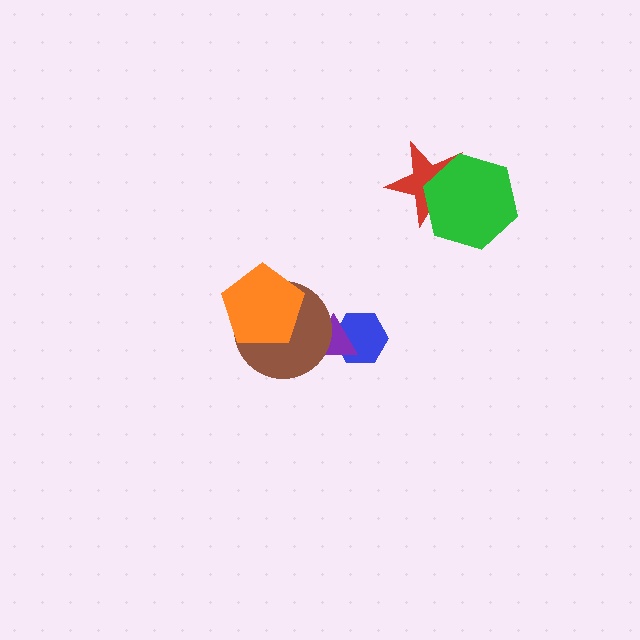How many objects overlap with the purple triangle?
2 objects overlap with the purple triangle.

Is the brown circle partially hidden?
Yes, it is partially covered by another shape.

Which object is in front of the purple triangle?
The brown circle is in front of the purple triangle.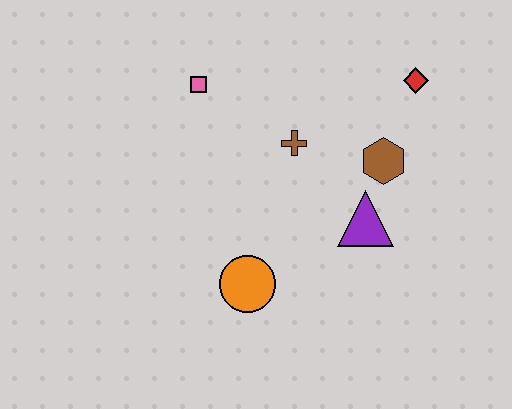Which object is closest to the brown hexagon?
The purple triangle is closest to the brown hexagon.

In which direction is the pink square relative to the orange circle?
The pink square is above the orange circle.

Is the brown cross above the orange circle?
Yes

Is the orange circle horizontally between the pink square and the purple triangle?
Yes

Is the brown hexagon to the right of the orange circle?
Yes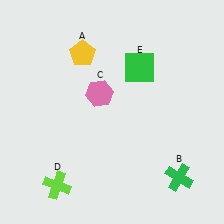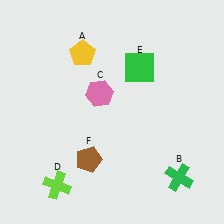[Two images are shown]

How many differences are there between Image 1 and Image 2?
There is 1 difference between the two images.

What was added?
A brown pentagon (F) was added in Image 2.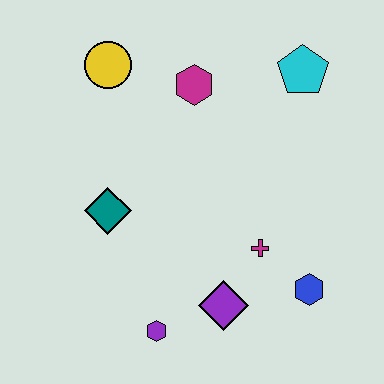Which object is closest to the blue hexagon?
The magenta cross is closest to the blue hexagon.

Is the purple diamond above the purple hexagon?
Yes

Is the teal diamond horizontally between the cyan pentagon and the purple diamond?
No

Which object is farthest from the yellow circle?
The blue hexagon is farthest from the yellow circle.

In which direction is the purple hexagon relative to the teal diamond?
The purple hexagon is below the teal diamond.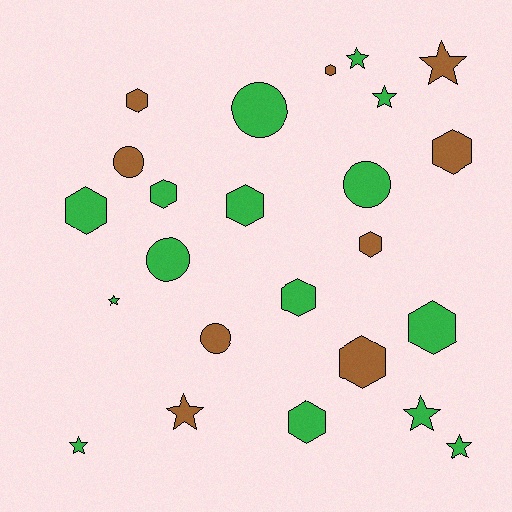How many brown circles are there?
There are 2 brown circles.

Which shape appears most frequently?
Hexagon, with 11 objects.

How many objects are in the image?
There are 24 objects.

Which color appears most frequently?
Green, with 15 objects.